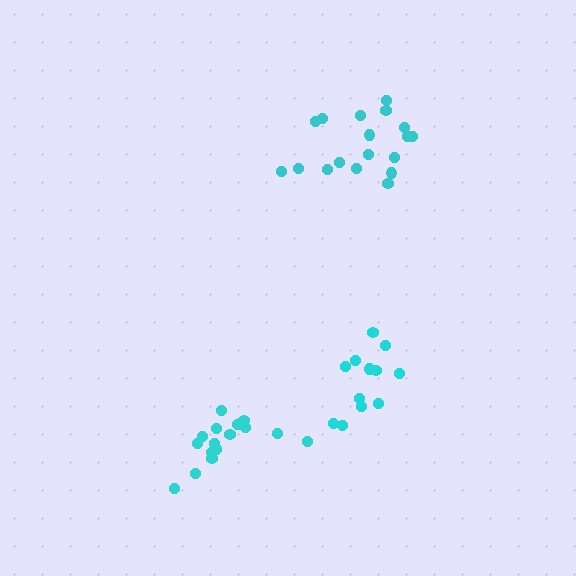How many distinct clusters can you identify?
There are 3 distinct clusters.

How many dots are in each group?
Group 1: 12 dots, Group 2: 18 dots, Group 3: 17 dots (47 total).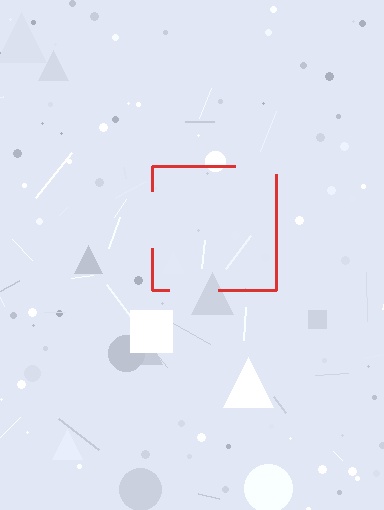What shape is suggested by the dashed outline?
The dashed outline suggests a square.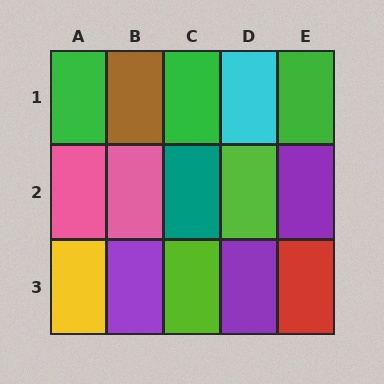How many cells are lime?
2 cells are lime.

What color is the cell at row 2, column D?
Lime.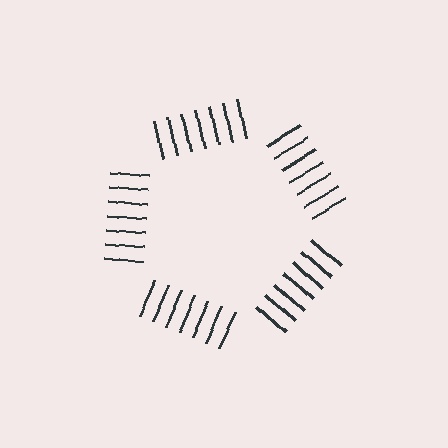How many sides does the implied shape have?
5 sides — the line-ends trace a pentagon.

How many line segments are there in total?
35 — 7 along each of the 5 edges.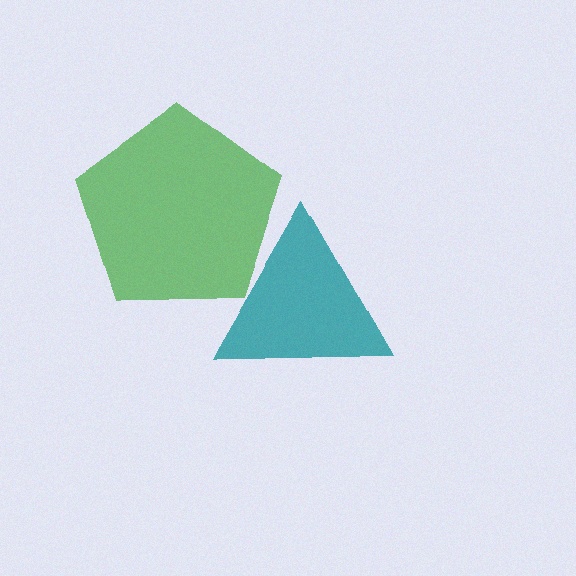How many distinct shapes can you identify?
There are 2 distinct shapes: a teal triangle, a green pentagon.